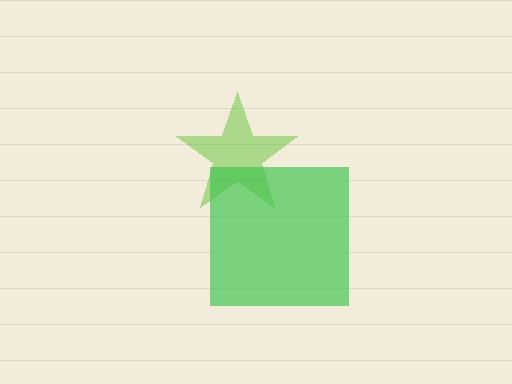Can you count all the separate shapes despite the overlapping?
Yes, there are 2 separate shapes.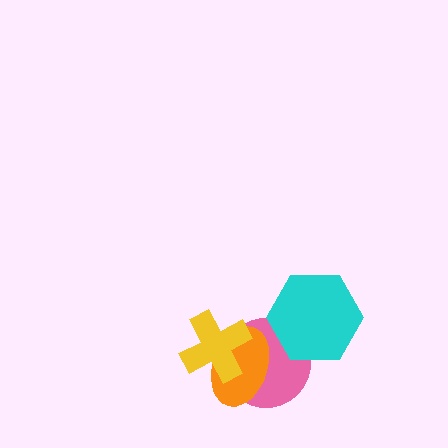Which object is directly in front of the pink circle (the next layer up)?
The orange ellipse is directly in front of the pink circle.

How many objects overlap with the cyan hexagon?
1 object overlaps with the cyan hexagon.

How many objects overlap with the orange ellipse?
2 objects overlap with the orange ellipse.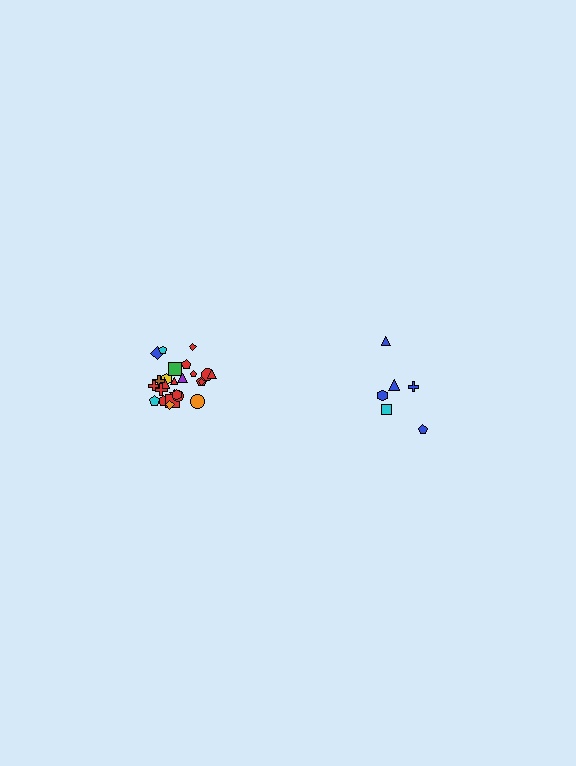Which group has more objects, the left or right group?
The left group.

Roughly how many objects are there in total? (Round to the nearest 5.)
Roughly 30 objects in total.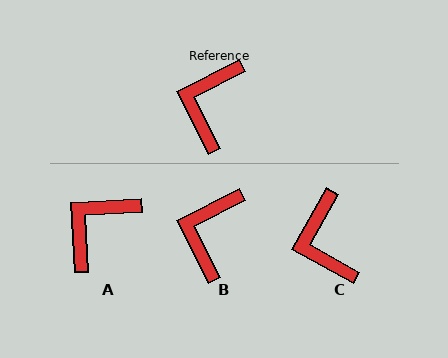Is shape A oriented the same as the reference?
No, it is off by about 24 degrees.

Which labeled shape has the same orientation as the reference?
B.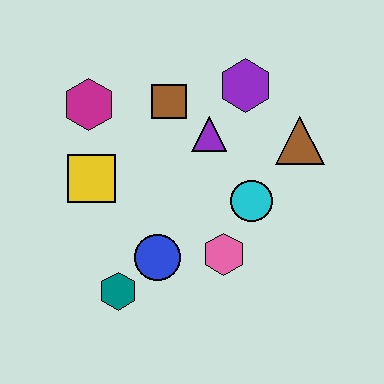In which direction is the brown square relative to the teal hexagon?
The brown square is above the teal hexagon.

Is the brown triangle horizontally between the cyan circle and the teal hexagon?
No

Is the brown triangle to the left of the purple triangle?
No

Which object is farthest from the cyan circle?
The magenta hexagon is farthest from the cyan circle.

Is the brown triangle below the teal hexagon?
No